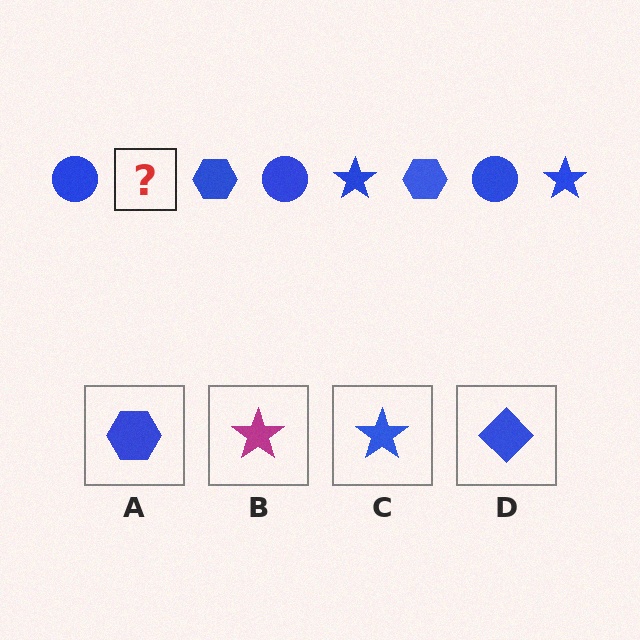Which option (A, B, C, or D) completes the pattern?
C.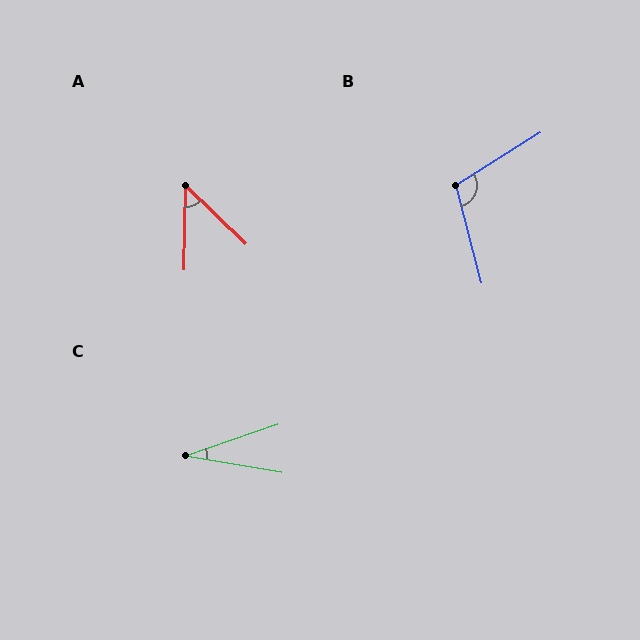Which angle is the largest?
B, at approximately 108 degrees.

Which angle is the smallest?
C, at approximately 29 degrees.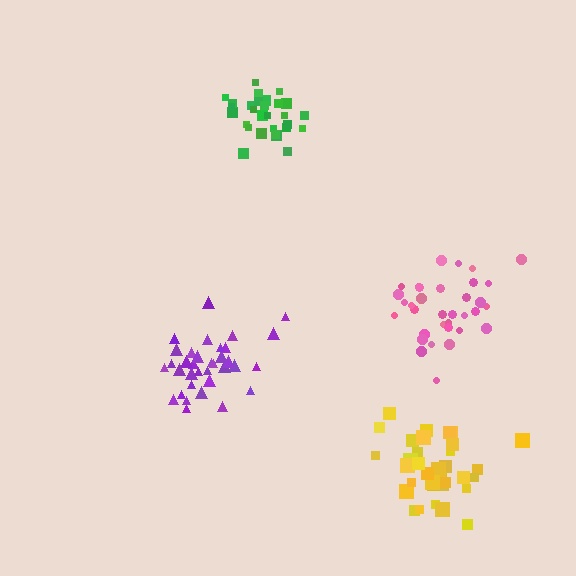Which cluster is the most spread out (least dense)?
Yellow.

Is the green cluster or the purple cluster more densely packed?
Green.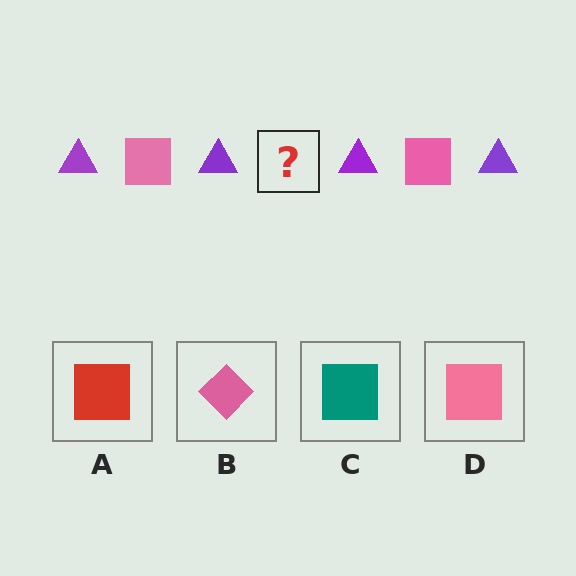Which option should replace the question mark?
Option D.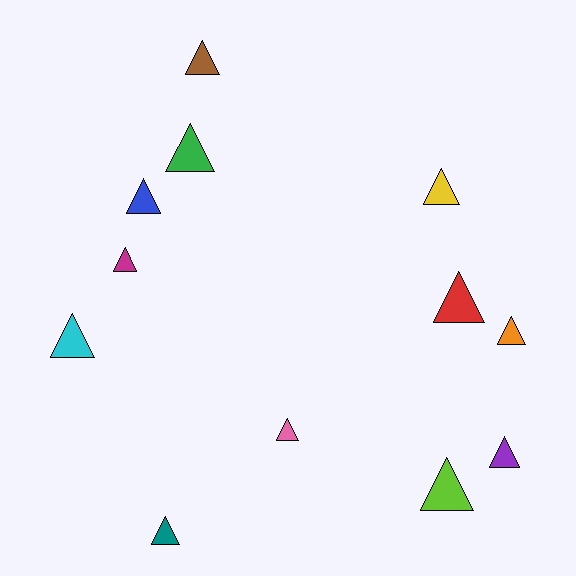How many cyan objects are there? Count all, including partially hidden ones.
There is 1 cyan object.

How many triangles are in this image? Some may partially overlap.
There are 12 triangles.